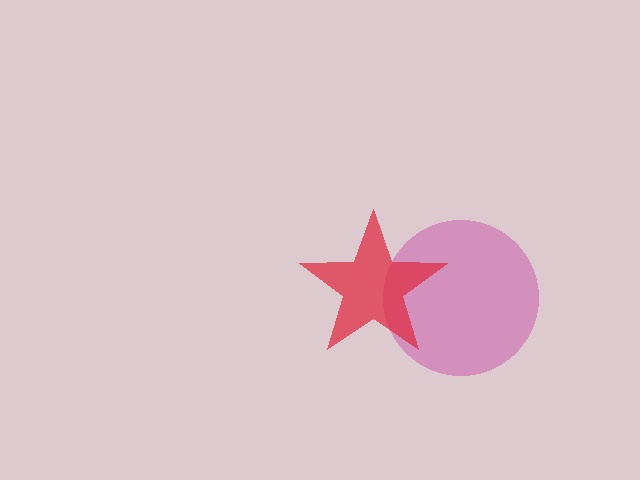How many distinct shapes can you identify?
There are 2 distinct shapes: a magenta circle, a red star.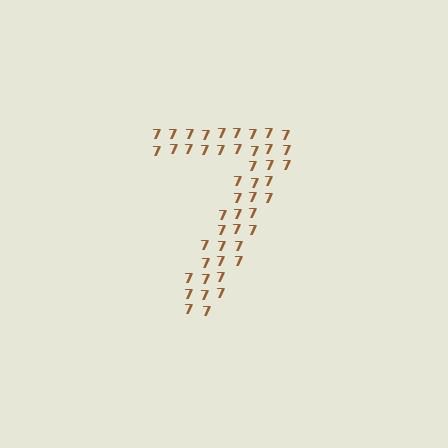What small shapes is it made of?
It is made of small digit 7's.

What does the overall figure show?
The overall figure shows the digit 7.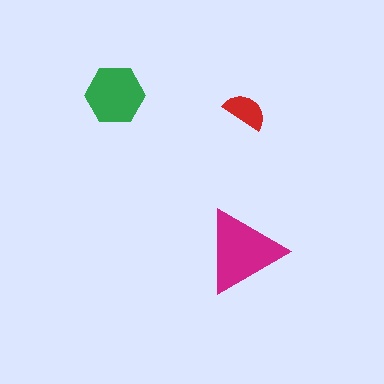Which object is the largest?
The magenta triangle.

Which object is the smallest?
The red semicircle.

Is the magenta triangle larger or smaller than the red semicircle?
Larger.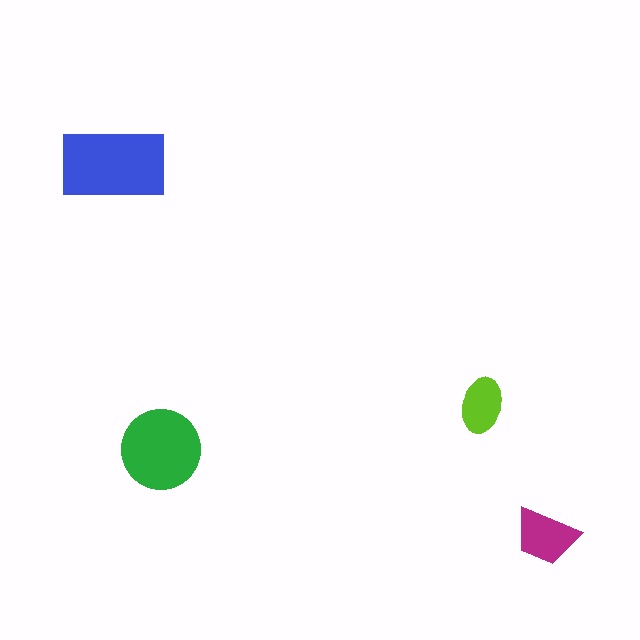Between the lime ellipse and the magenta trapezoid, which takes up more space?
The magenta trapezoid.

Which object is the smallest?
The lime ellipse.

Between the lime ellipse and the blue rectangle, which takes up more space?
The blue rectangle.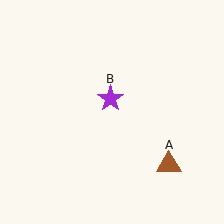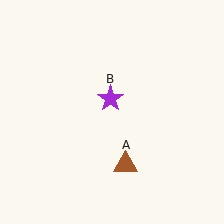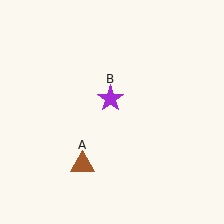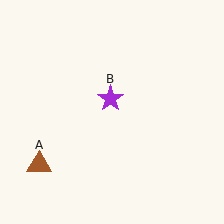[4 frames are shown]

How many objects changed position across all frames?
1 object changed position: brown triangle (object A).